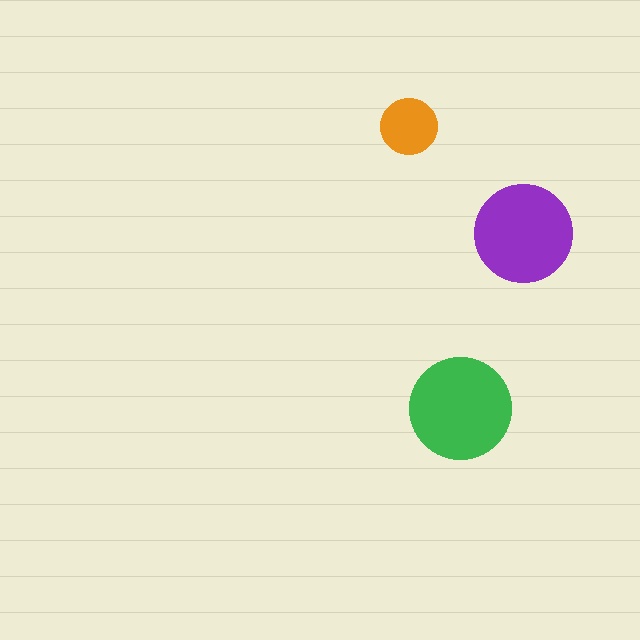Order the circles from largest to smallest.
the green one, the purple one, the orange one.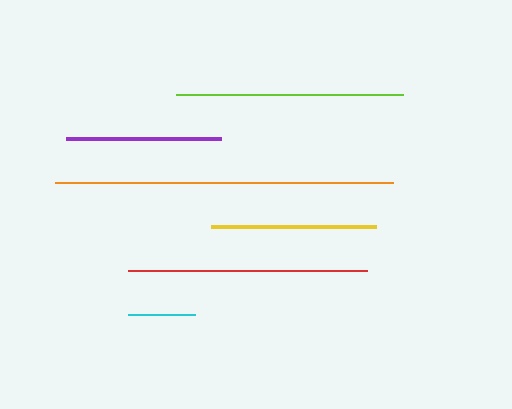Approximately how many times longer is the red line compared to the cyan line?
The red line is approximately 3.6 times the length of the cyan line.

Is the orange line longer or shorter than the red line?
The orange line is longer than the red line.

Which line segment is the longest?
The orange line is the longest at approximately 339 pixels.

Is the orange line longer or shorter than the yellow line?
The orange line is longer than the yellow line.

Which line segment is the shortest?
The cyan line is the shortest at approximately 67 pixels.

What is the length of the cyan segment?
The cyan segment is approximately 67 pixels long.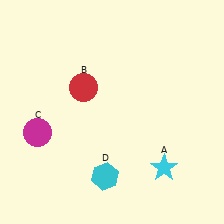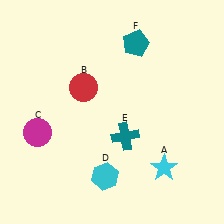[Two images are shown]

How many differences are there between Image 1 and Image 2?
There are 2 differences between the two images.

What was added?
A teal cross (E), a teal pentagon (F) were added in Image 2.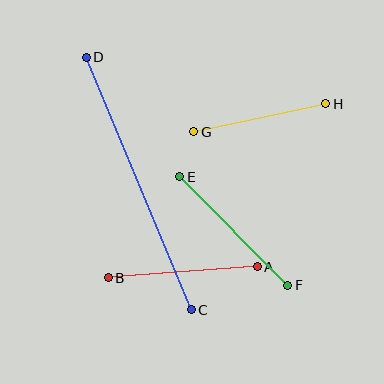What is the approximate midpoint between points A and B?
The midpoint is at approximately (183, 272) pixels.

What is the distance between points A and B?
The distance is approximately 149 pixels.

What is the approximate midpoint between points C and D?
The midpoint is at approximately (139, 183) pixels.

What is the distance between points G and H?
The distance is approximately 135 pixels.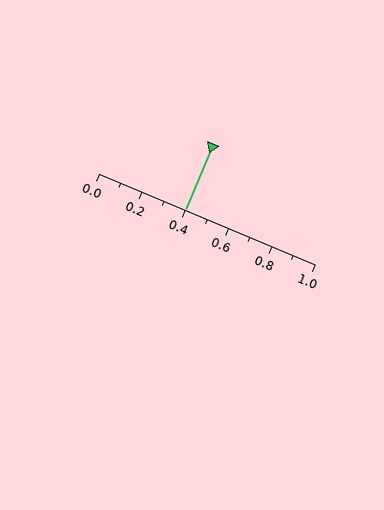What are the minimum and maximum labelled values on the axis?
The axis runs from 0.0 to 1.0.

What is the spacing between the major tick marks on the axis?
The major ticks are spaced 0.2 apart.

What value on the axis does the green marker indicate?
The marker indicates approximately 0.4.